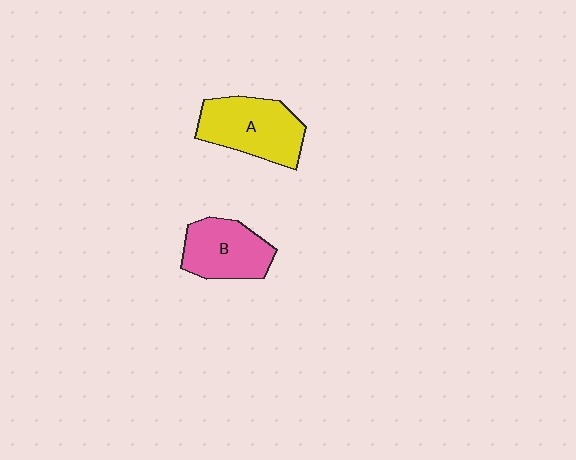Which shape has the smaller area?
Shape B (pink).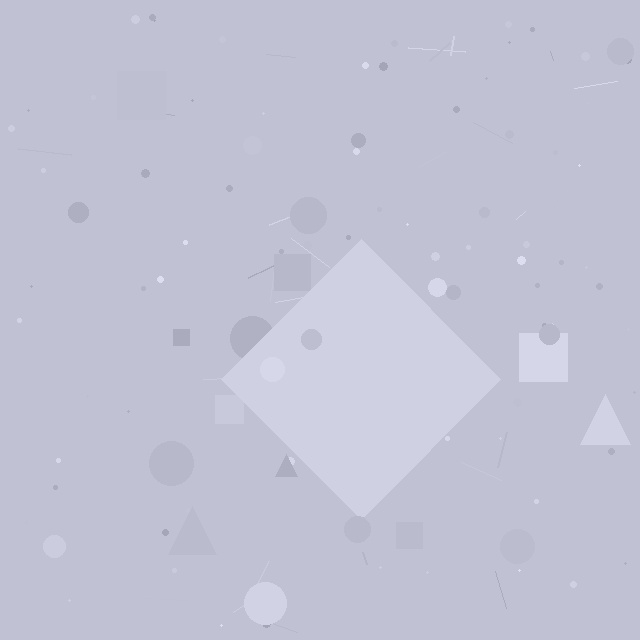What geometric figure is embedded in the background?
A diamond is embedded in the background.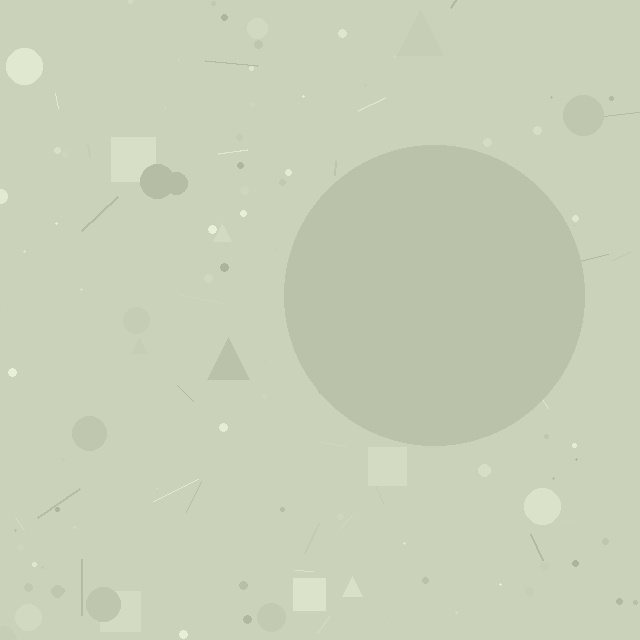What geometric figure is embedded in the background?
A circle is embedded in the background.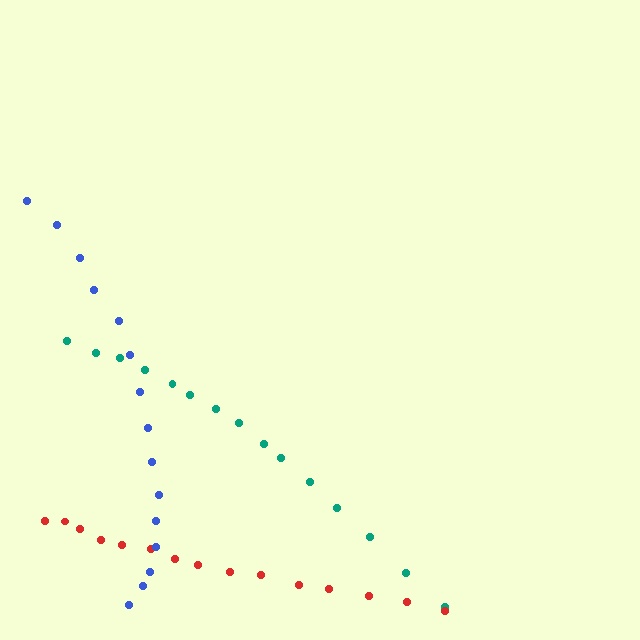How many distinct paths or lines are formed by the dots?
There are 3 distinct paths.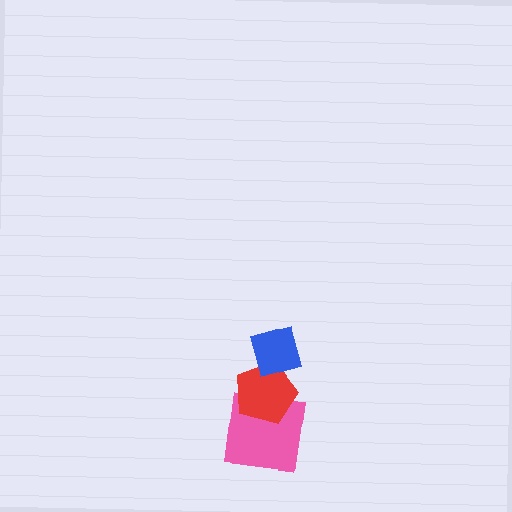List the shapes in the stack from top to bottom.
From top to bottom: the blue diamond, the red pentagon, the pink square.